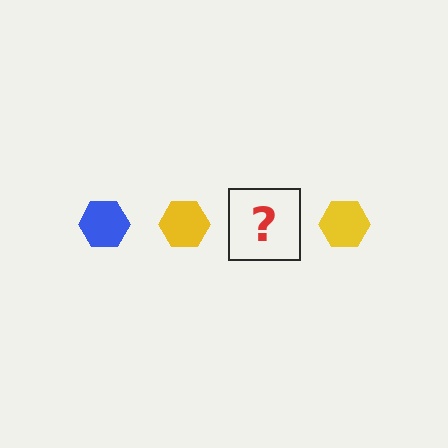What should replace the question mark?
The question mark should be replaced with a blue hexagon.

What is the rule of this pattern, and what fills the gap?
The rule is that the pattern cycles through blue, yellow hexagons. The gap should be filled with a blue hexagon.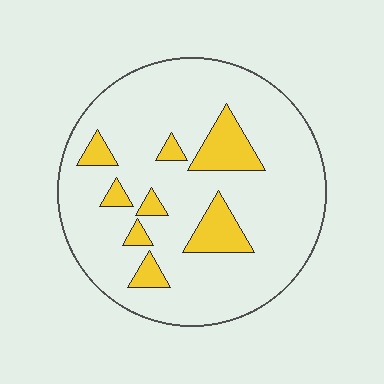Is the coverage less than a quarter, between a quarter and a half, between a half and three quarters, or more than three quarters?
Less than a quarter.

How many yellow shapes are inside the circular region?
8.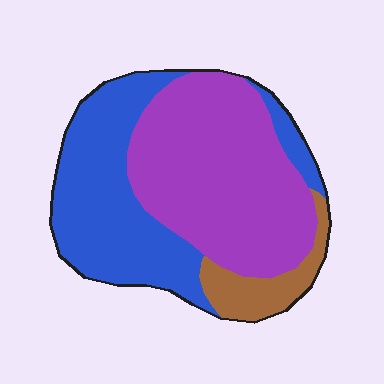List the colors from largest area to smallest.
From largest to smallest: purple, blue, brown.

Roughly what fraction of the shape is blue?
Blue covers roughly 40% of the shape.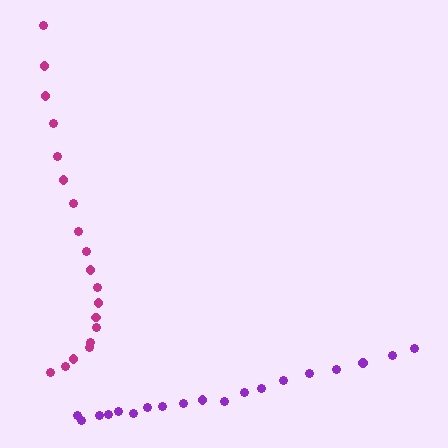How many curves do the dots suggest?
There are 2 distinct paths.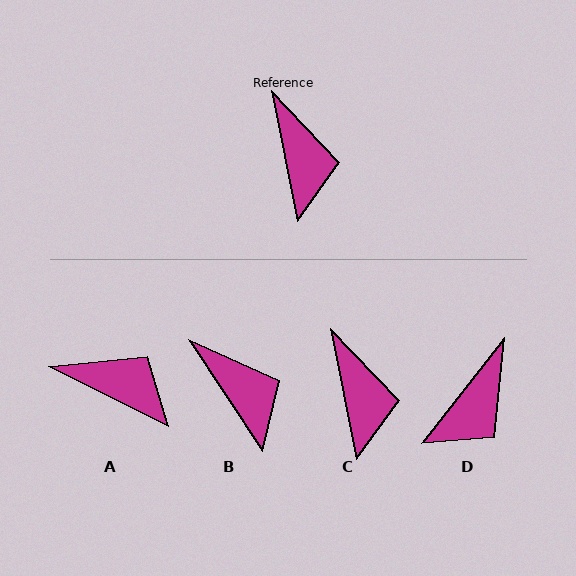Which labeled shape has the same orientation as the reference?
C.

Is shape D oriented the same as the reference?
No, it is off by about 49 degrees.